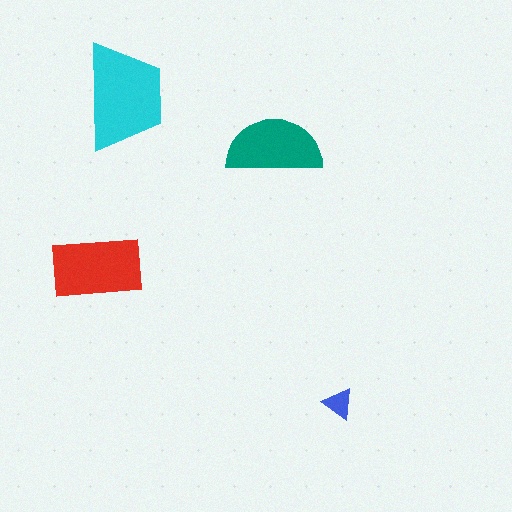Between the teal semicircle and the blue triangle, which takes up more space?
The teal semicircle.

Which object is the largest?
The cyan trapezoid.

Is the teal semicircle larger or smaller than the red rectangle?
Smaller.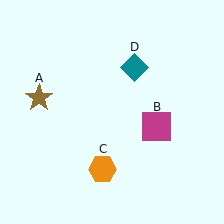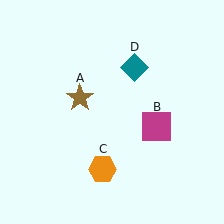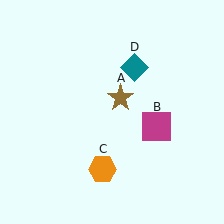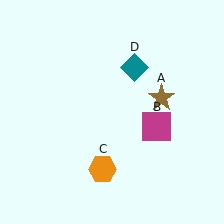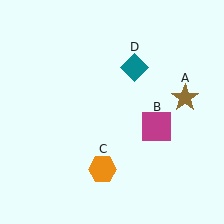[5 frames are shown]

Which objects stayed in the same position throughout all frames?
Magenta square (object B) and orange hexagon (object C) and teal diamond (object D) remained stationary.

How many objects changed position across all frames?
1 object changed position: brown star (object A).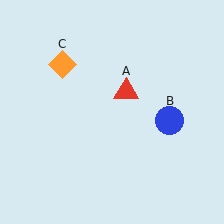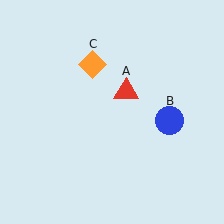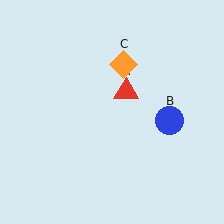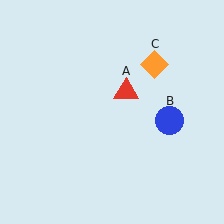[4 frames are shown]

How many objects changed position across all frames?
1 object changed position: orange diamond (object C).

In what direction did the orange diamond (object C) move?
The orange diamond (object C) moved right.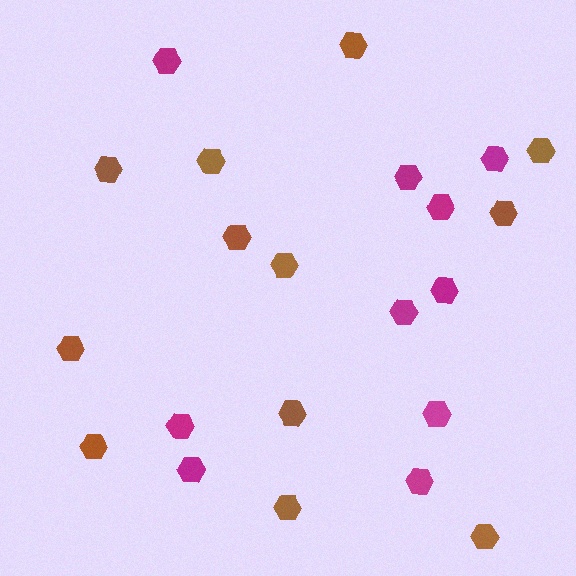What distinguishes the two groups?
There are 2 groups: one group of brown hexagons (12) and one group of magenta hexagons (10).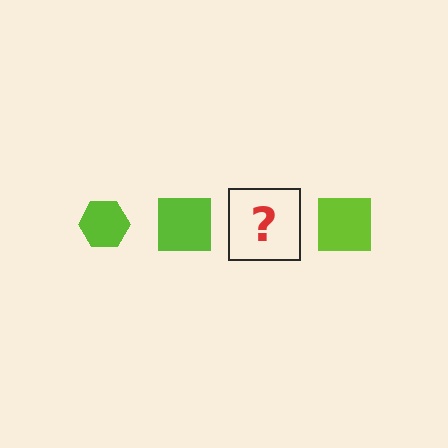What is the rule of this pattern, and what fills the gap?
The rule is that the pattern cycles through hexagon, square shapes in lime. The gap should be filled with a lime hexagon.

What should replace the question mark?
The question mark should be replaced with a lime hexagon.